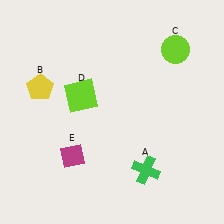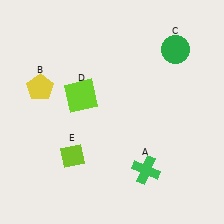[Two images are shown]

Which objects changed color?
C changed from lime to green. E changed from magenta to lime.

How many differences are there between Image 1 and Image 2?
There are 2 differences between the two images.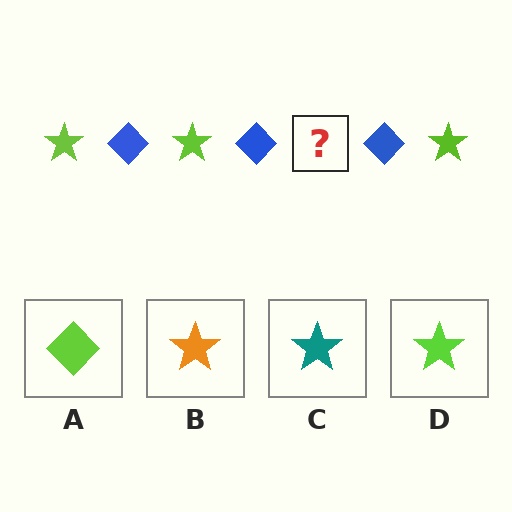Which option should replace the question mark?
Option D.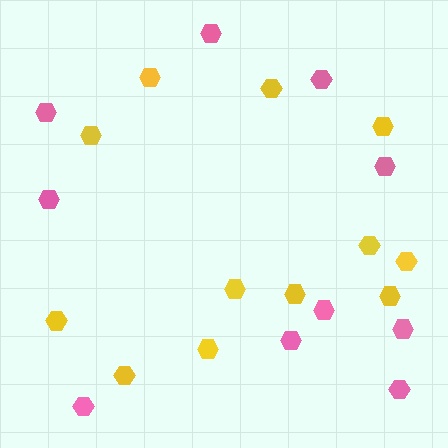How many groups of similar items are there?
There are 2 groups: one group of yellow hexagons (12) and one group of pink hexagons (10).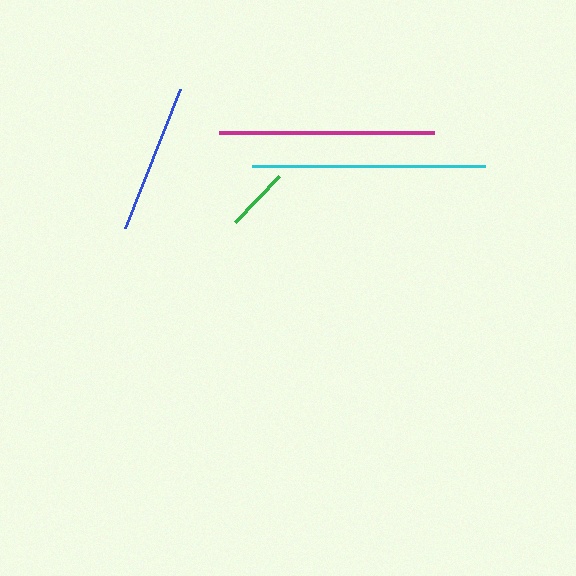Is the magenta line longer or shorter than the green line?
The magenta line is longer than the green line.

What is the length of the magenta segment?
The magenta segment is approximately 215 pixels long.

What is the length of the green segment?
The green segment is approximately 64 pixels long.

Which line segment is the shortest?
The green line is the shortest at approximately 64 pixels.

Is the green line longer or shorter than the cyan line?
The cyan line is longer than the green line.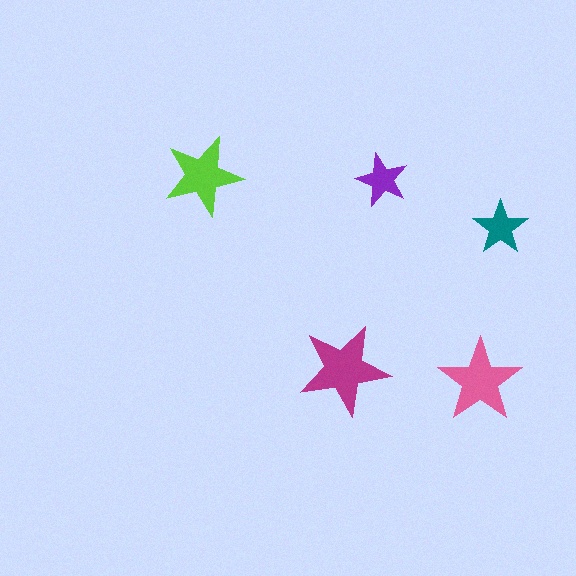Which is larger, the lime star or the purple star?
The lime one.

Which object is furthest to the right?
The teal star is rightmost.